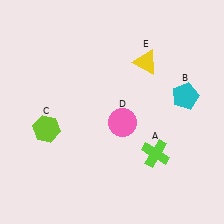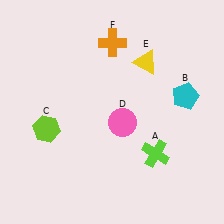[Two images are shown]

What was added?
An orange cross (F) was added in Image 2.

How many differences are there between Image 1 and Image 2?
There is 1 difference between the two images.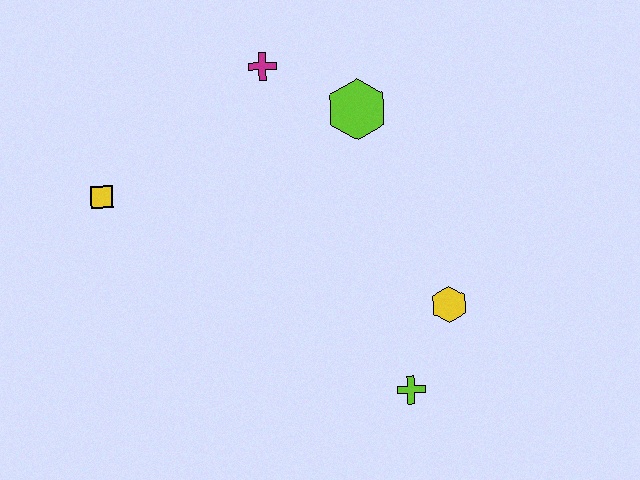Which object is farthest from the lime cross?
The yellow square is farthest from the lime cross.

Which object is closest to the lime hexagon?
The magenta cross is closest to the lime hexagon.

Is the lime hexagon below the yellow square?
No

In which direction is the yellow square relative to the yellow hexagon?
The yellow square is to the left of the yellow hexagon.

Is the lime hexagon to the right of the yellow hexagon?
No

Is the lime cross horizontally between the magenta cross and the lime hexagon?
No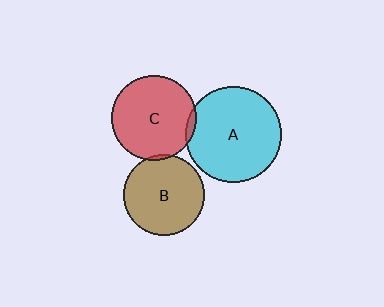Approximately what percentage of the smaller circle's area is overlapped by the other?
Approximately 5%.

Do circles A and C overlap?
Yes.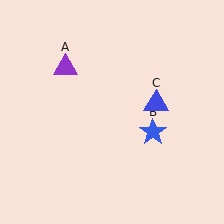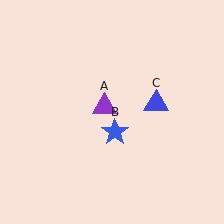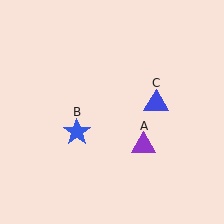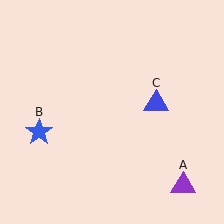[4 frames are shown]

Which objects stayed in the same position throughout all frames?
Blue triangle (object C) remained stationary.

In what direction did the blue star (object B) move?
The blue star (object B) moved left.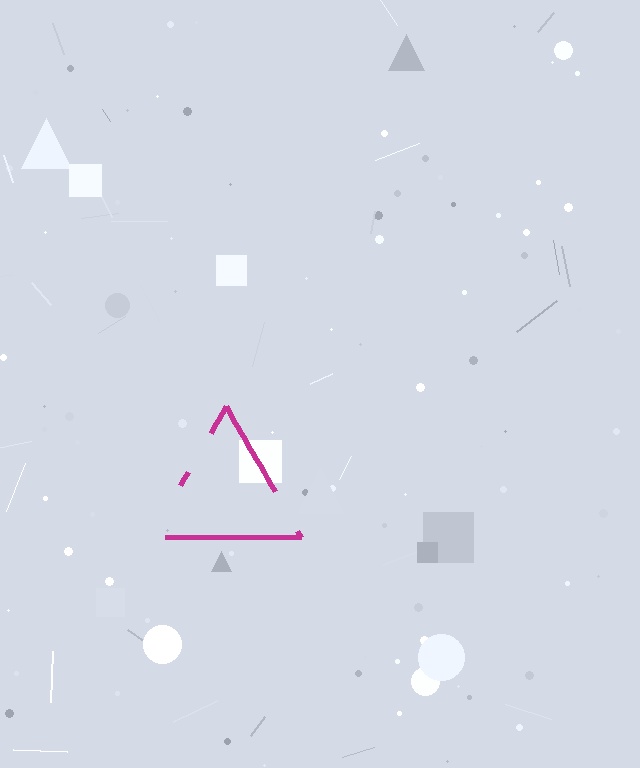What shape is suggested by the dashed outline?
The dashed outline suggests a triangle.